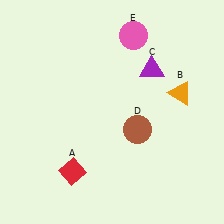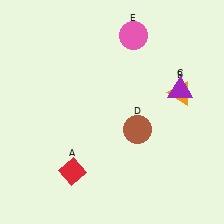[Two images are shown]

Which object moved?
The purple triangle (C) moved right.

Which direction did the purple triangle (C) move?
The purple triangle (C) moved right.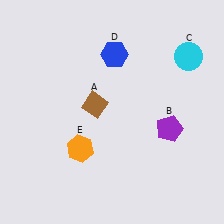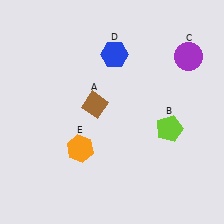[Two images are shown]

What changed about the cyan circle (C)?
In Image 1, C is cyan. In Image 2, it changed to purple.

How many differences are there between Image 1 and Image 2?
There are 2 differences between the two images.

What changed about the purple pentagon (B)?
In Image 1, B is purple. In Image 2, it changed to lime.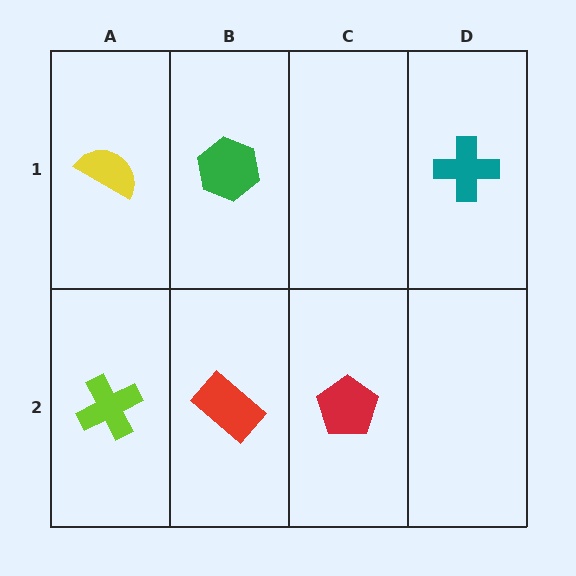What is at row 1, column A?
A yellow semicircle.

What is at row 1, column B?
A green hexagon.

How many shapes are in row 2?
3 shapes.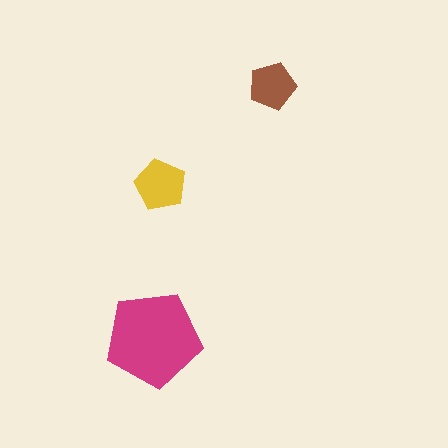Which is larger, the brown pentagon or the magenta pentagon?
The magenta one.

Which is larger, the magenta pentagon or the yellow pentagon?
The magenta one.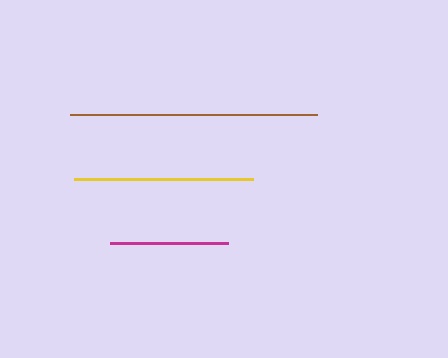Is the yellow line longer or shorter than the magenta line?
The yellow line is longer than the magenta line.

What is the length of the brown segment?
The brown segment is approximately 247 pixels long.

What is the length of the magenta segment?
The magenta segment is approximately 118 pixels long.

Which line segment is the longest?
The brown line is the longest at approximately 247 pixels.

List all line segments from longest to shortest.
From longest to shortest: brown, yellow, magenta.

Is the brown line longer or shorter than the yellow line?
The brown line is longer than the yellow line.